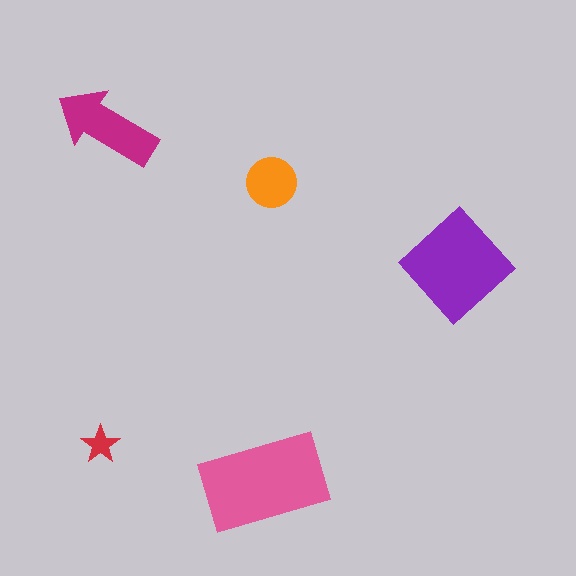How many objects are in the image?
There are 5 objects in the image.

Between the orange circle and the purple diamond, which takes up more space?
The purple diamond.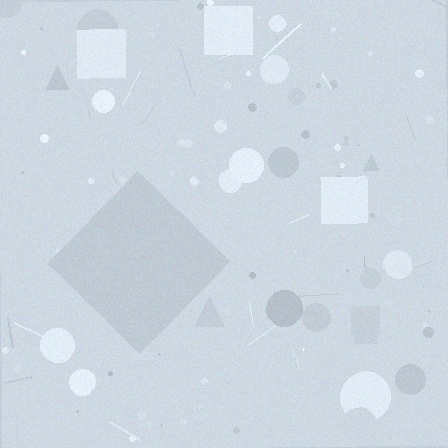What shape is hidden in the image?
A diamond is hidden in the image.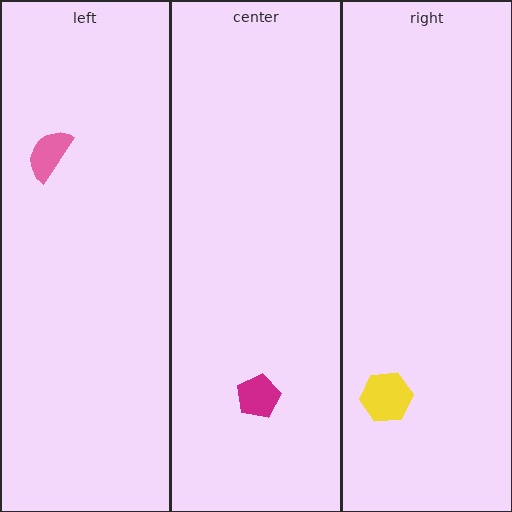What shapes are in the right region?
The yellow hexagon.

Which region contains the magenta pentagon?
The center region.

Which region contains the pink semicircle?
The left region.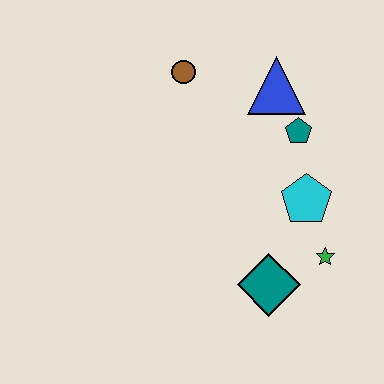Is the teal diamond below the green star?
Yes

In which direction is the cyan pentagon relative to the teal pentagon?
The cyan pentagon is below the teal pentagon.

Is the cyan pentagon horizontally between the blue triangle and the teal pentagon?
No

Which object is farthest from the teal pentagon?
The teal diamond is farthest from the teal pentagon.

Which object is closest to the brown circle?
The blue triangle is closest to the brown circle.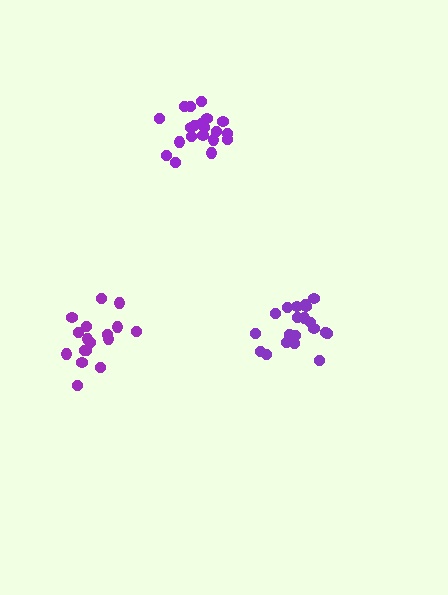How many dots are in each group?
Group 1: 17 dots, Group 2: 21 dots, Group 3: 20 dots (58 total).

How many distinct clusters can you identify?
There are 3 distinct clusters.